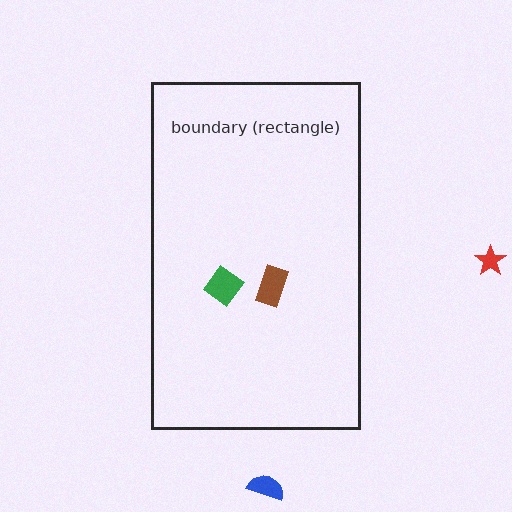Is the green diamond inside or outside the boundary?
Inside.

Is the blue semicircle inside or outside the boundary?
Outside.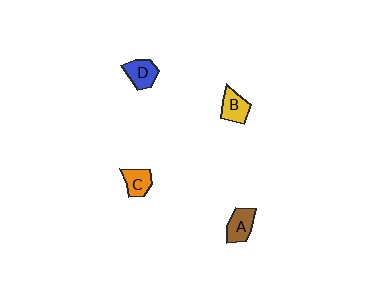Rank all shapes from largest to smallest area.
From largest to smallest: D (blue), A (brown), B (yellow), C (orange).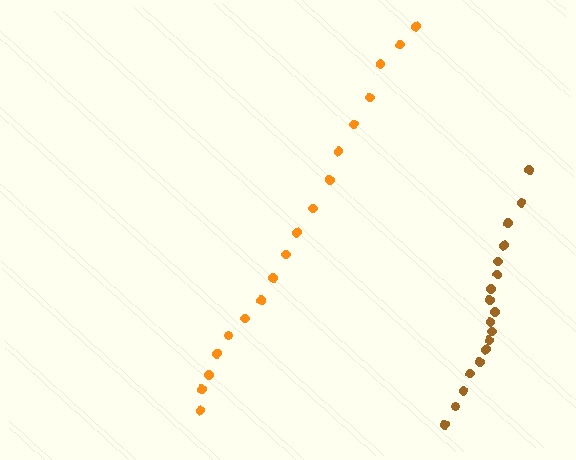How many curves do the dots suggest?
There are 2 distinct paths.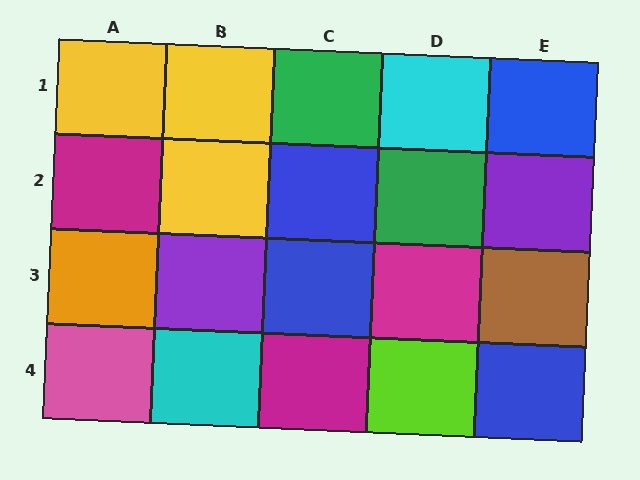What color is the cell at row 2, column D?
Green.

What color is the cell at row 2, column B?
Yellow.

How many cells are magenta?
3 cells are magenta.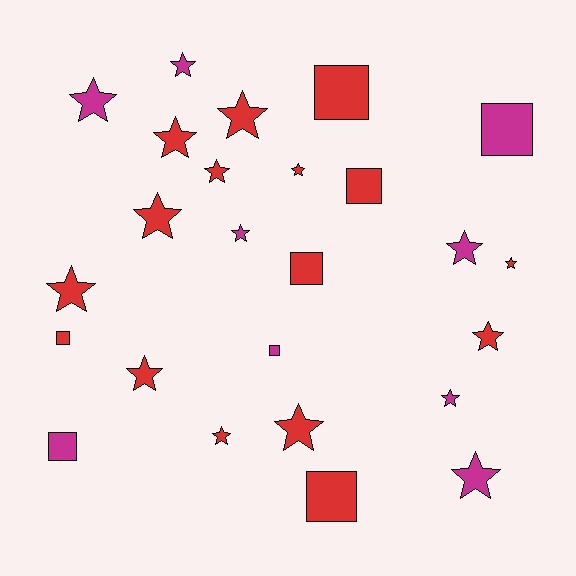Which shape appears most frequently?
Star, with 17 objects.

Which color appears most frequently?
Red, with 16 objects.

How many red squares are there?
There are 5 red squares.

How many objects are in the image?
There are 25 objects.